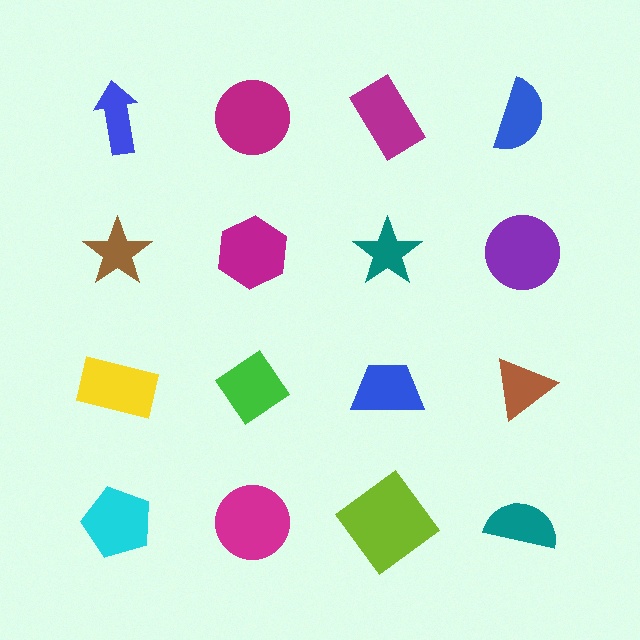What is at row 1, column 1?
A blue arrow.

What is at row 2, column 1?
A brown star.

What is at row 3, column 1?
A yellow rectangle.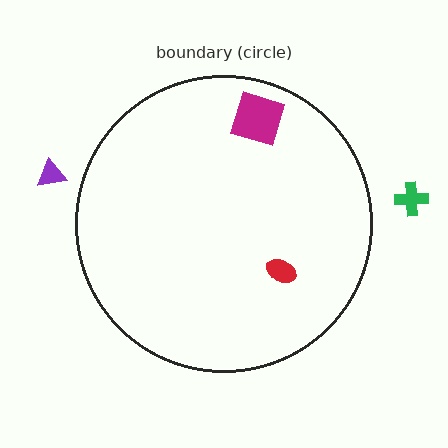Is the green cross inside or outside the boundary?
Outside.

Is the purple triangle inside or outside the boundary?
Outside.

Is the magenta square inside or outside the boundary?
Inside.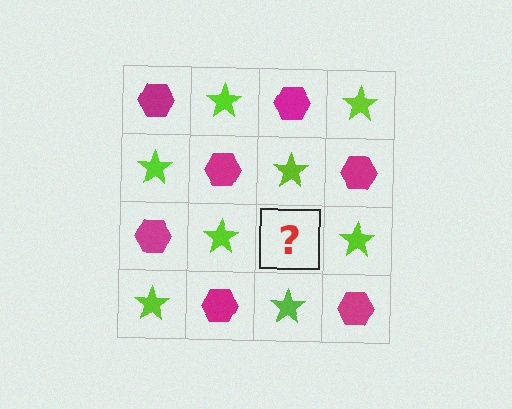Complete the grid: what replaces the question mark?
The question mark should be replaced with a magenta hexagon.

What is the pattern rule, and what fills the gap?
The rule is that it alternates magenta hexagon and lime star in a checkerboard pattern. The gap should be filled with a magenta hexagon.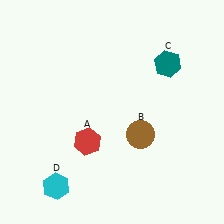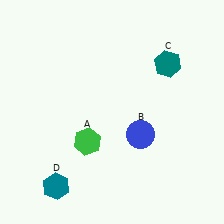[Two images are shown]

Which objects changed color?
A changed from red to green. B changed from brown to blue. D changed from cyan to teal.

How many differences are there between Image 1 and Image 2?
There are 3 differences between the two images.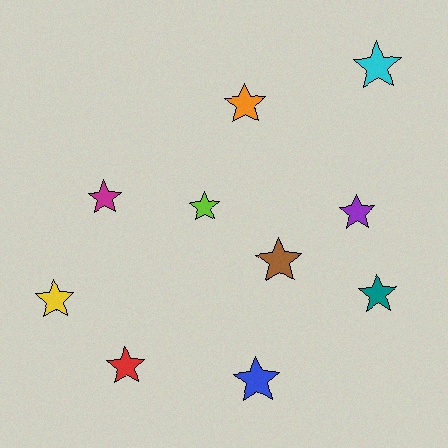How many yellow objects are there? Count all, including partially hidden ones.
There is 1 yellow object.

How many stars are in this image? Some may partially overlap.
There are 10 stars.